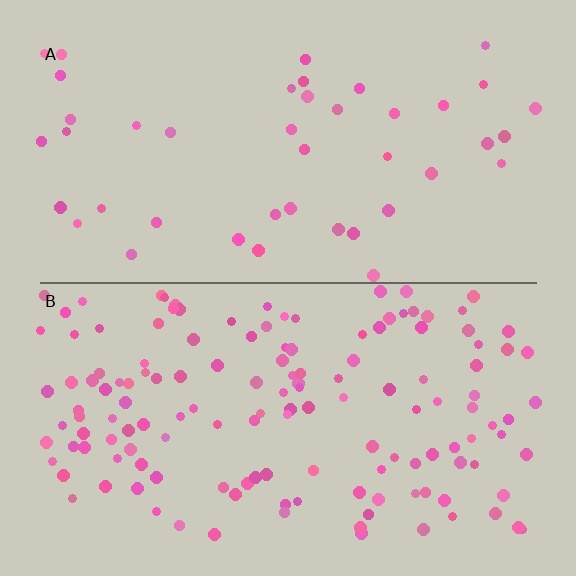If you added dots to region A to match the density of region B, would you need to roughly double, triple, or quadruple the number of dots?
Approximately triple.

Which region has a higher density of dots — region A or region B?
B (the bottom).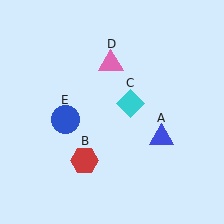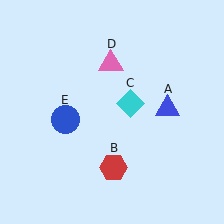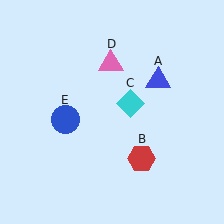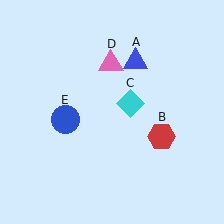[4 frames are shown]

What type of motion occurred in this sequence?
The blue triangle (object A), red hexagon (object B) rotated counterclockwise around the center of the scene.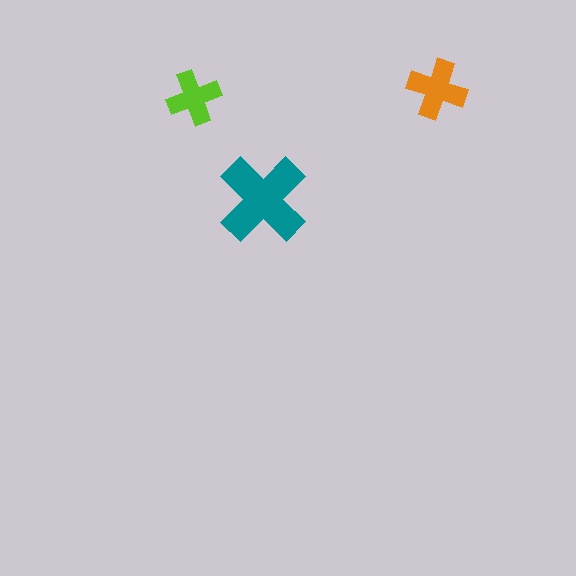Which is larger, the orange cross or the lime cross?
The orange one.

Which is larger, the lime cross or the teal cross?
The teal one.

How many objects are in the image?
There are 3 objects in the image.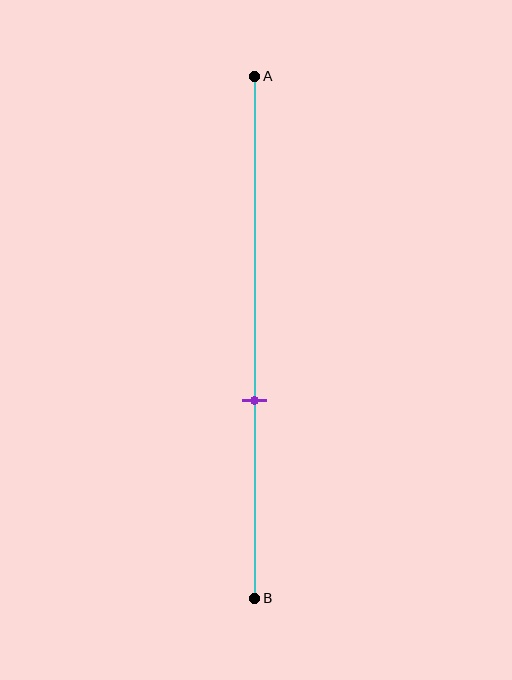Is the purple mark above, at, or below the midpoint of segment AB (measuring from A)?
The purple mark is below the midpoint of segment AB.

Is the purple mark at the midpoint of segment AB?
No, the mark is at about 60% from A, not at the 50% midpoint.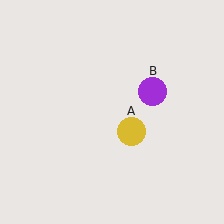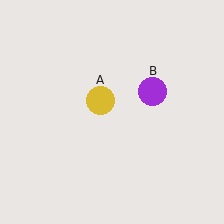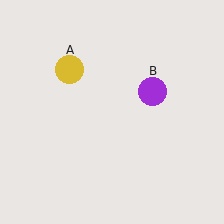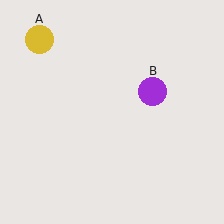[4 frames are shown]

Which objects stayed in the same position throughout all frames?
Purple circle (object B) remained stationary.